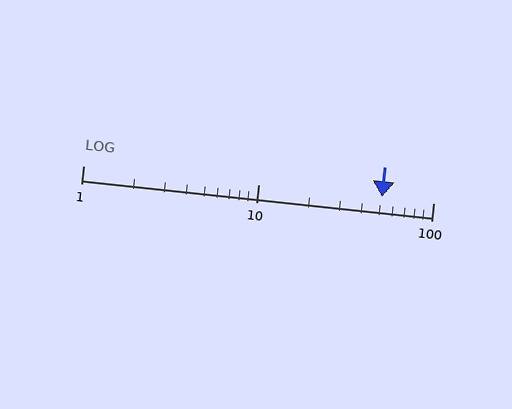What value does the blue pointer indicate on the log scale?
The pointer indicates approximately 51.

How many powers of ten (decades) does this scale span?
The scale spans 2 decades, from 1 to 100.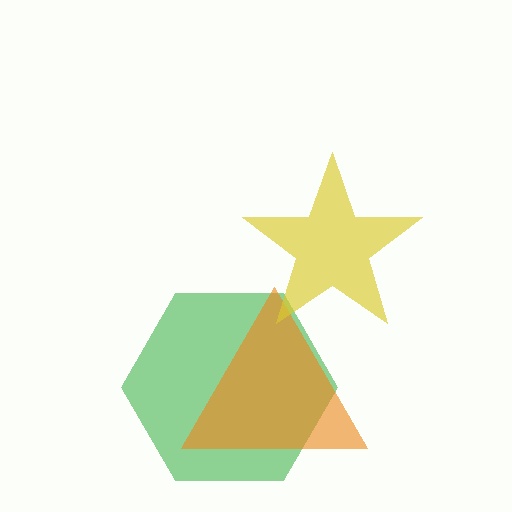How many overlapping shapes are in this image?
There are 3 overlapping shapes in the image.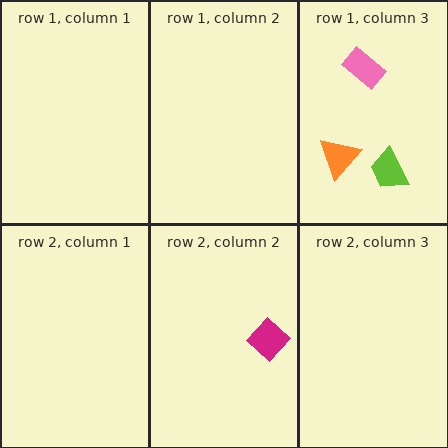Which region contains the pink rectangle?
The row 1, column 3 region.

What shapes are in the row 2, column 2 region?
The magenta diamond.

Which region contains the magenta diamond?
The row 2, column 2 region.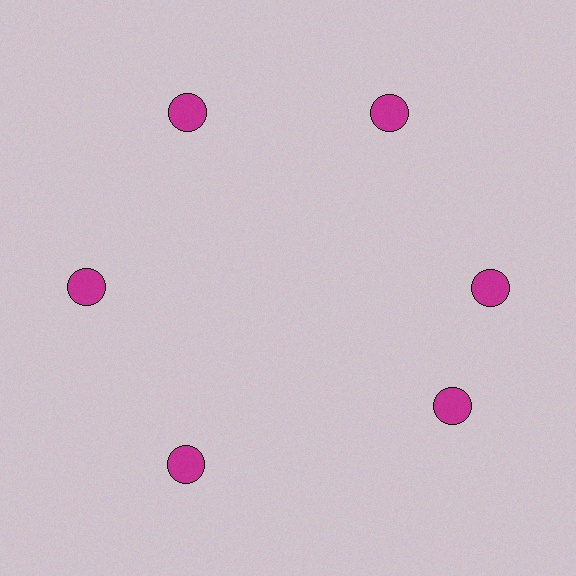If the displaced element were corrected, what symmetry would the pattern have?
It would have 6-fold rotational symmetry — the pattern would map onto itself every 60 degrees.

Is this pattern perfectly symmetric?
No. The 6 magenta circles are arranged in a ring, but one element near the 5 o'clock position is rotated out of alignment along the ring, breaking the 6-fold rotational symmetry.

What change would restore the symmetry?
The symmetry would be restored by rotating it back into even spacing with its neighbors so that all 6 circles sit at equal angles and equal distance from the center.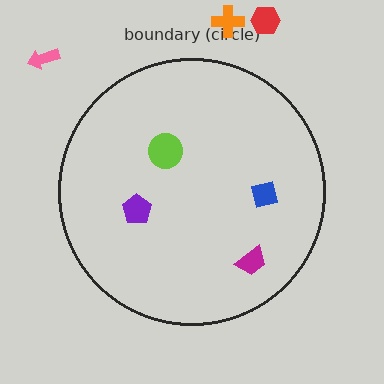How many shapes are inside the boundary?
4 inside, 3 outside.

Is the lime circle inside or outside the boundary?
Inside.